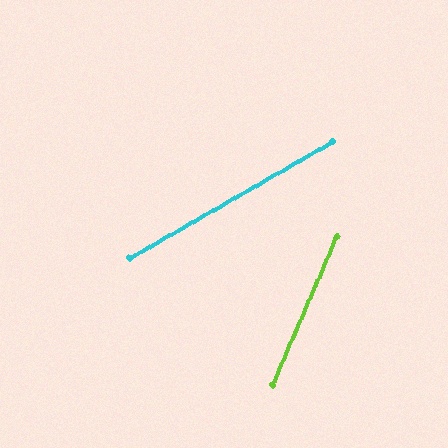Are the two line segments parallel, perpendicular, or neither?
Neither parallel nor perpendicular — they differ by about 37°.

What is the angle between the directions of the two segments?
Approximately 37 degrees.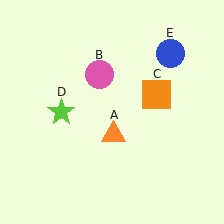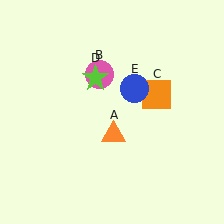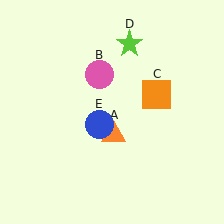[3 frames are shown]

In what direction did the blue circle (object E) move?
The blue circle (object E) moved down and to the left.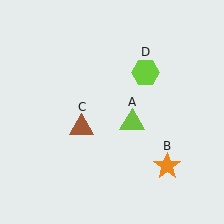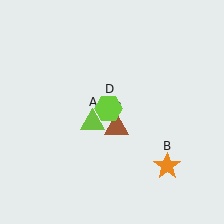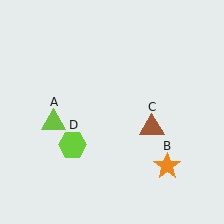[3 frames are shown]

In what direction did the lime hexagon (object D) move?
The lime hexagon (object D) moved down and to the left.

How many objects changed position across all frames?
3 objects changed position: lime triangle (object A), brown triangle (object C), lime hexagon (object D).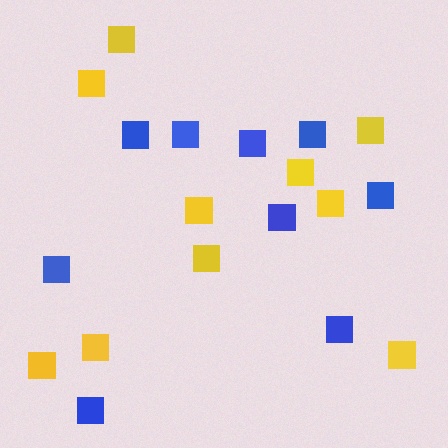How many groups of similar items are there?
There are 2 groups: one group of yellow squares (10) and one group of blue squares (9).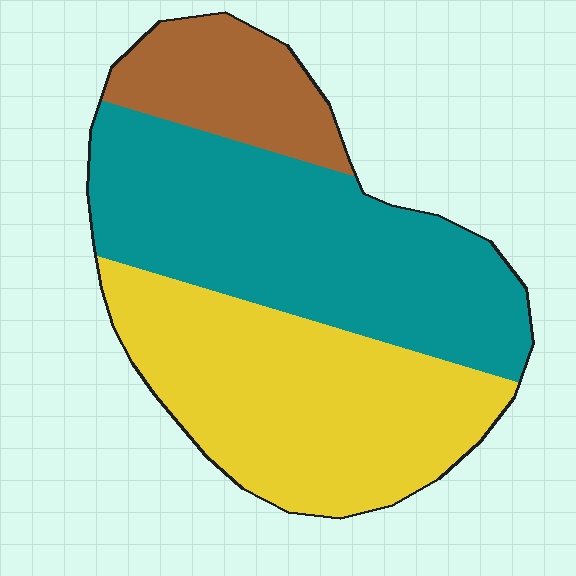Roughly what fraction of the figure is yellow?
Yellow takes up about two fifths (2/5) of the figure.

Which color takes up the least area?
Brown, at roughly 15%.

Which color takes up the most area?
Teal, at roughly 45%.